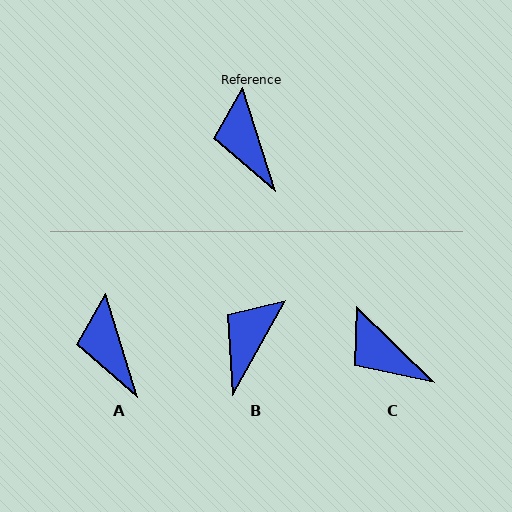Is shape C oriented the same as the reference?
No, it is off by about 28 degrees.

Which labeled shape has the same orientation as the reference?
A.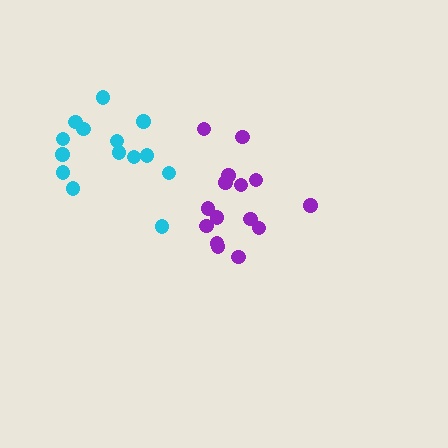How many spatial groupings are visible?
There are 2 spatial groupings.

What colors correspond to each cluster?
The clusters are colored: cyan, purple.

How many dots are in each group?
Group 1: 14 dots, Group 2: 15 dots (29 total).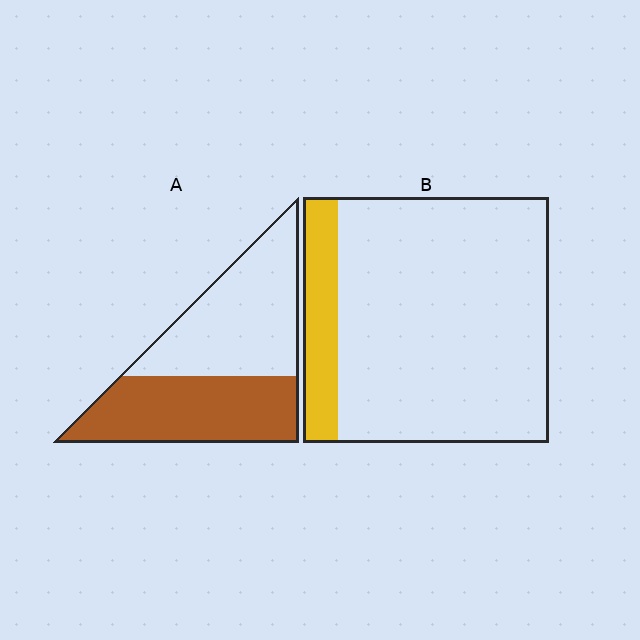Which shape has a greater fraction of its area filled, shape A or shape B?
Shape A.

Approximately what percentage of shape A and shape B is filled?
A is approximately 45% and B is approximately 15%.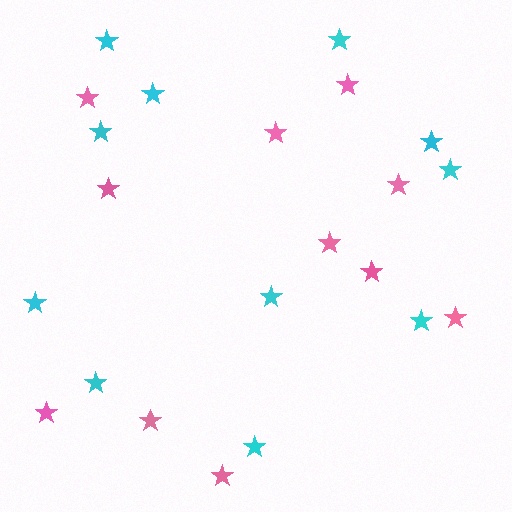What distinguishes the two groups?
There are 2 groups: one group of pink stars (11) and one group of cyan stars (11).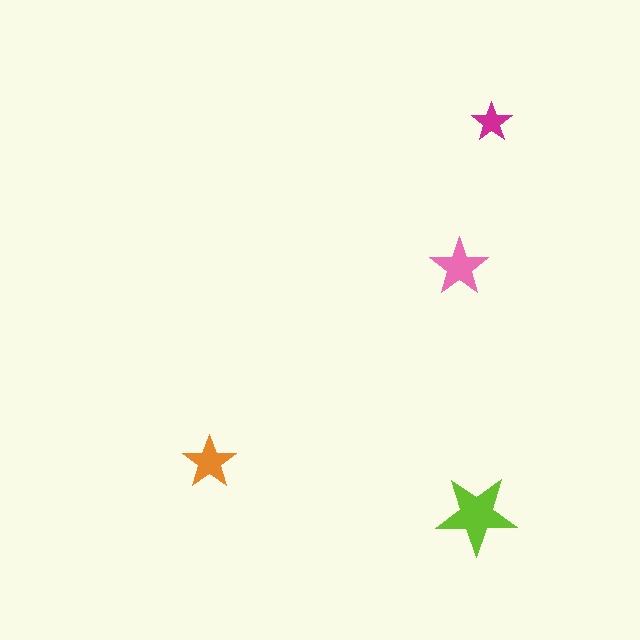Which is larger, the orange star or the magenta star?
The orange one.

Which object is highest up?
The magenta star is topmost.